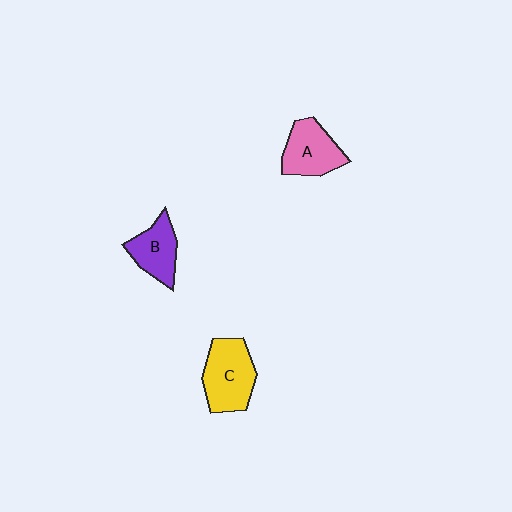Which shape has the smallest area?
Shape B (purple).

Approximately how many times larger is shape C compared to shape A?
Approximately 1.2 times.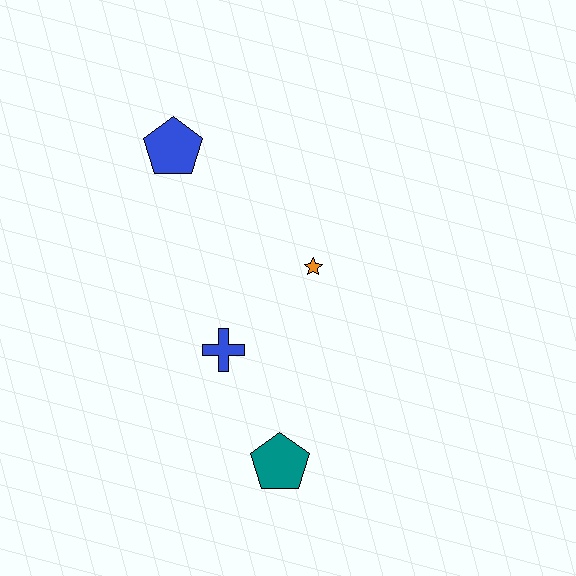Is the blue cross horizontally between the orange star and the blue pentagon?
Yes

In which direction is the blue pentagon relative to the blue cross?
The blue pentagon is above the blue cross.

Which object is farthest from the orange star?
The teal pentagon is farthest from the orange star.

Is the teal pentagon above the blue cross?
No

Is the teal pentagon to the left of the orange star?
Yes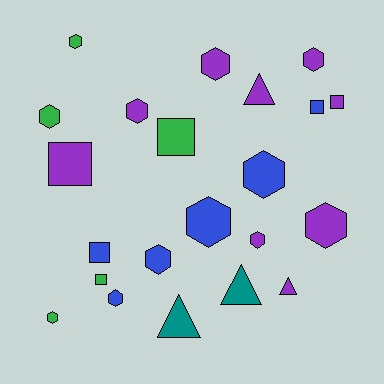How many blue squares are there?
There are 2 blue squares.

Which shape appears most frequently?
Hexagon, with 12 objects.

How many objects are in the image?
There are 22 objects.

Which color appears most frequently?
Purple, with 9 objects.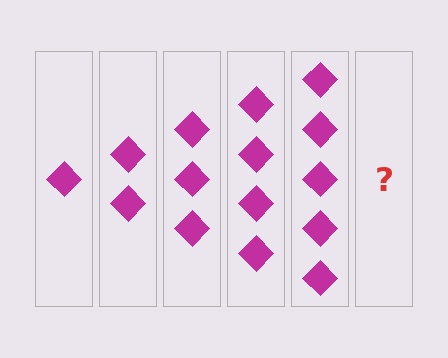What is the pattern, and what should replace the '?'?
The pattern is that each step adds one more diamond. The '?' should be 6 diamonds.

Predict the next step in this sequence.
The next step is 6 diamonds.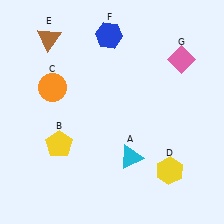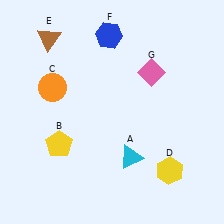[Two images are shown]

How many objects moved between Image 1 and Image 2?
1 object moved between the two images.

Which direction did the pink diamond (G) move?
The pink diamond (G) moved left.